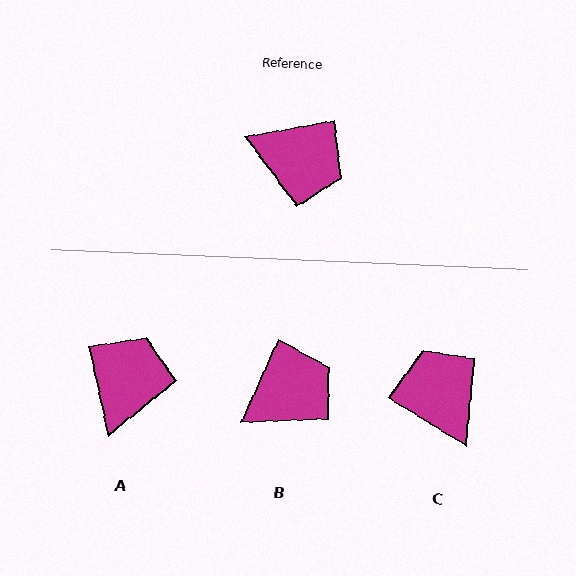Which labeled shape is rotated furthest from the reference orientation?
C, about 138 degrees away.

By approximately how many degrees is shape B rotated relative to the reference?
Approximately 56 degrees counter-clockwise.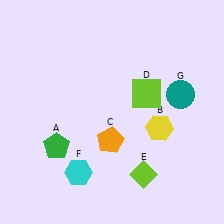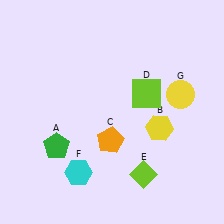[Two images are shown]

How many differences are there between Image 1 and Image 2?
There is 1 difference between the two images.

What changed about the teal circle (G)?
In Image 1, G is teal. In Image 2, it changed to yellow.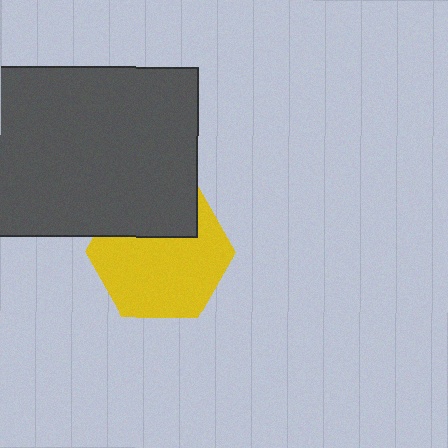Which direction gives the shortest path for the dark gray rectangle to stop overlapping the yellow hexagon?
Moving up gives the shortest separation.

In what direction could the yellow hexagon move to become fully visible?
The yellow hexagon could move down. That would shift it out from behind the dark gray rectangle entirely.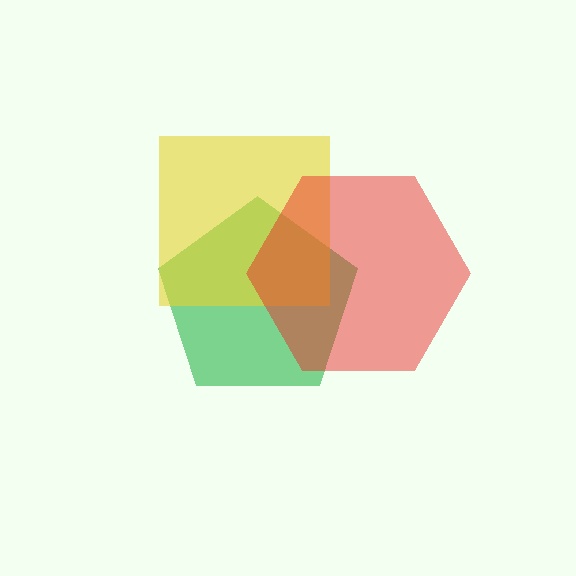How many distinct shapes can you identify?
There are 3 distinct shapes: a green pentagon, a yellow square, a red hexagon.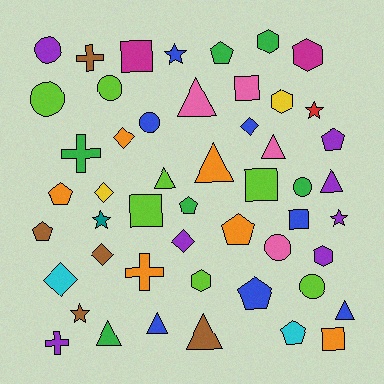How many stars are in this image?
There are 5 stars.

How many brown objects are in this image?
There are 5 brown objects.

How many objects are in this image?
There are 50 objects.